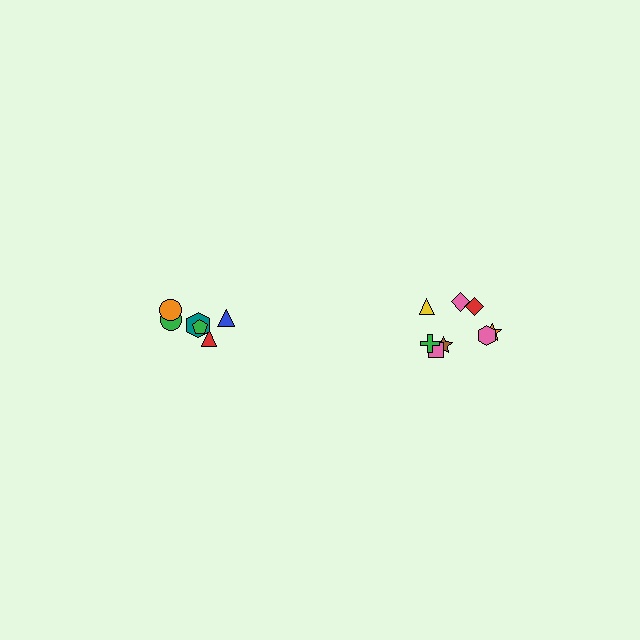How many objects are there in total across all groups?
There are 14 objects.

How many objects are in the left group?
There are 6 objects.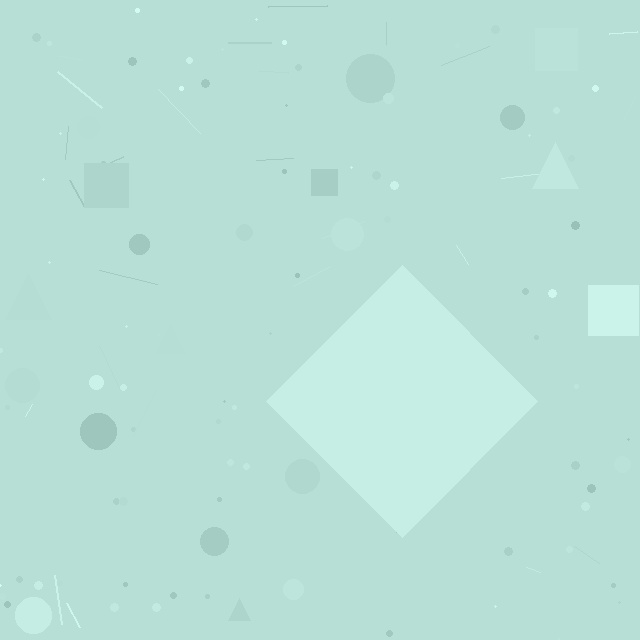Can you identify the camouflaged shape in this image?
The camouflaged shape is a diamond.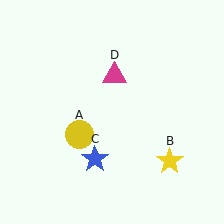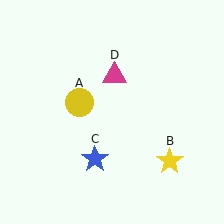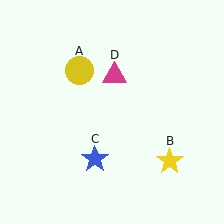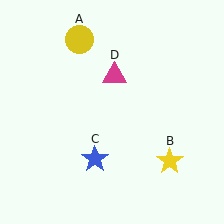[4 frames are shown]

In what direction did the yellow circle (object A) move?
The yellow circle (object A) moved up.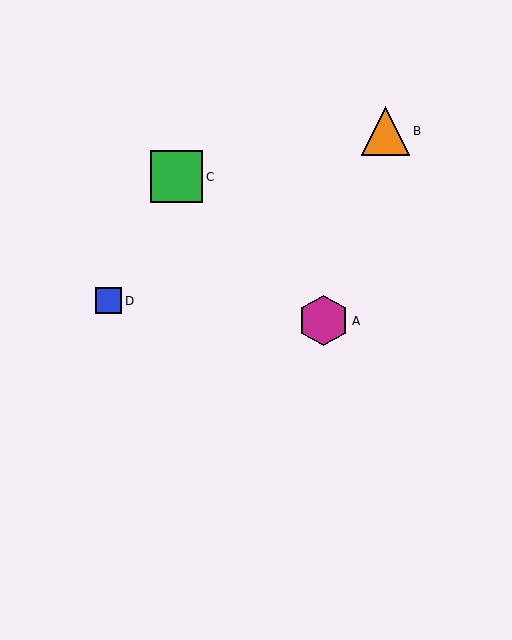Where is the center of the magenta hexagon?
The center of the magenta hexagon is at (323, 321).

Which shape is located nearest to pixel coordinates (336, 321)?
The magenta hexagon (labeled A) at (323, 321) is nearest to that location.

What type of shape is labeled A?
Shape A is a magenta hexagon.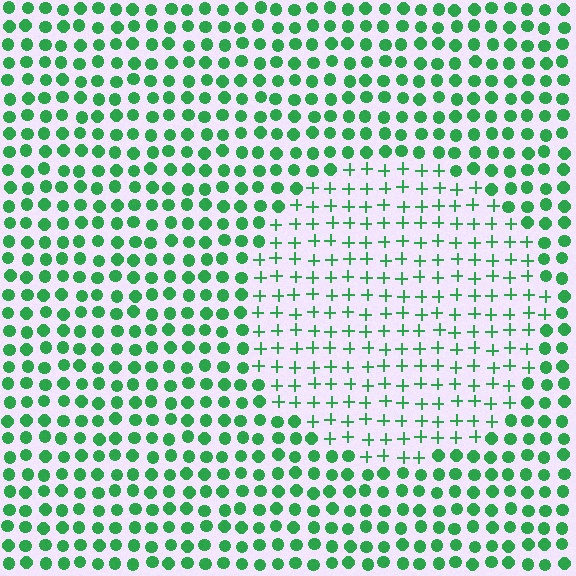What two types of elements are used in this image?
The image uses plus signs inside the circle region and circles outside it.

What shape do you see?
I see a circle.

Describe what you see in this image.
The image is filled with small green elements arranged in a uniform grid. A circle-shaped region contains plus signs, while the surrounding area contains circles. The boundary is defined purely by the change in element shape.